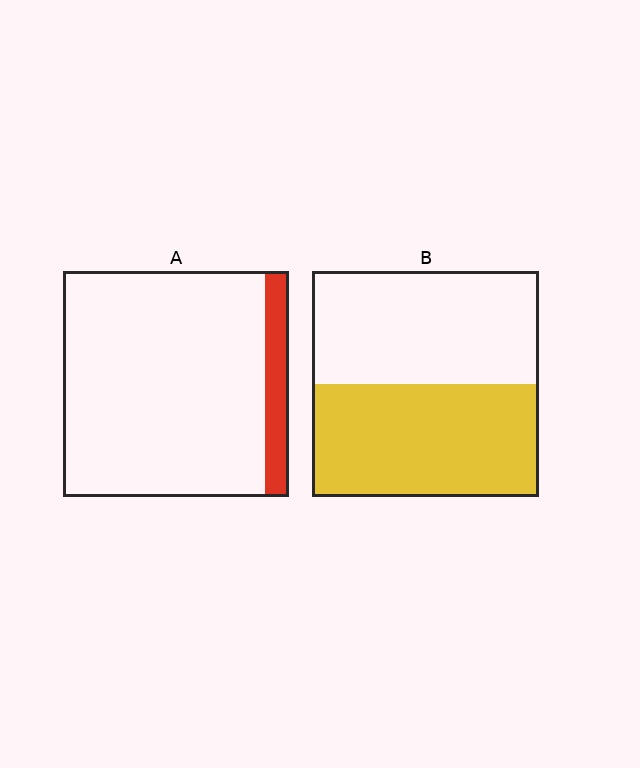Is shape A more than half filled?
No.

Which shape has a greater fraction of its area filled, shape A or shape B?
Shape B.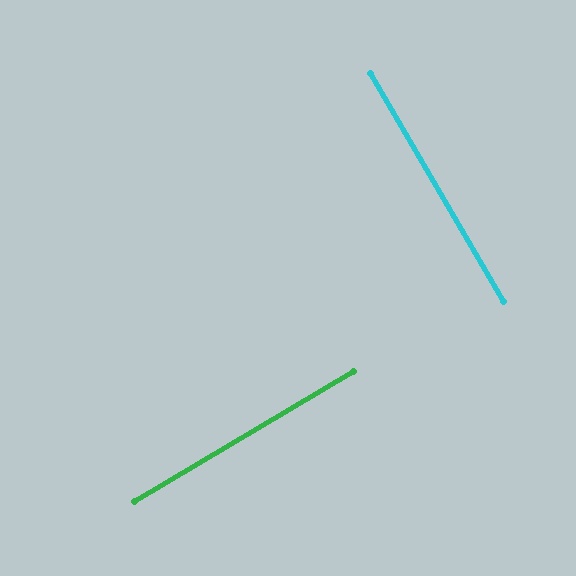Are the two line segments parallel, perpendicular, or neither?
Perpendicular — they meet at approximately 89°.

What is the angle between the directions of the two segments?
Approximately 89 degrees.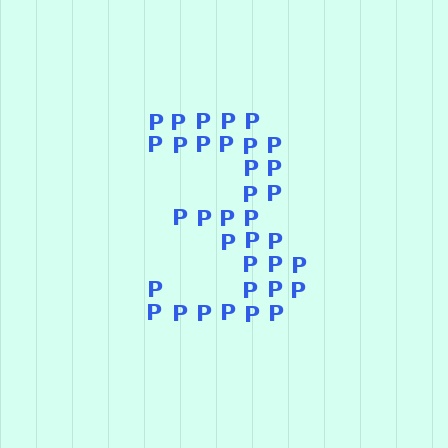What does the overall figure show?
The overall figure shows the digit 3.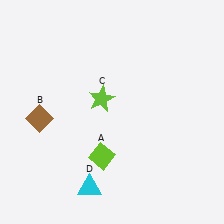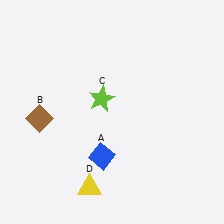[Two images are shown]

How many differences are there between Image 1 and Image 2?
There are 2 differences between the two images.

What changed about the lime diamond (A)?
In Image 1, A is lime. In Image 2, it changed to blue.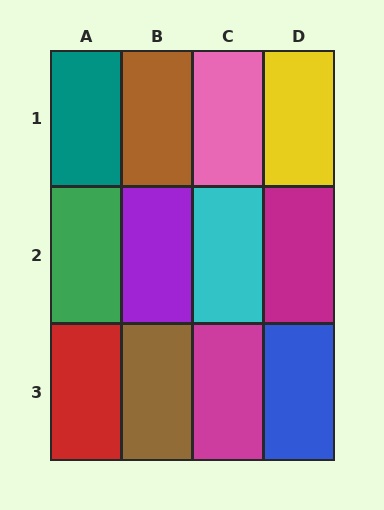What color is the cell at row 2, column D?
Magenta.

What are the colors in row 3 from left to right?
Red, brown, magenta, blue.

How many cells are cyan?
1 cell is cyan.